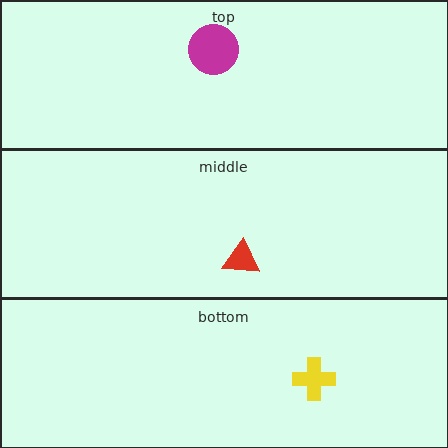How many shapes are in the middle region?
1.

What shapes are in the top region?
The magenta circle.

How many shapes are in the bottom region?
1.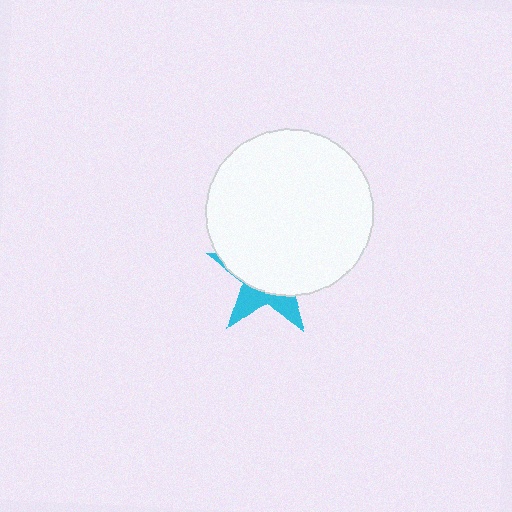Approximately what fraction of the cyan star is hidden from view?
Roughly 69% of the cyan star is hidden behind the white circle.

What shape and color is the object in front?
The object in front is a white circle.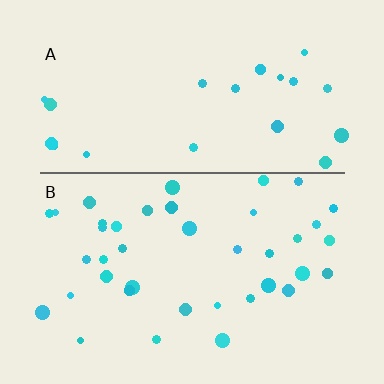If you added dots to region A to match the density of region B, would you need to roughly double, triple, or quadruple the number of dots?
Approximately double.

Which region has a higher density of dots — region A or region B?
B (the bottom).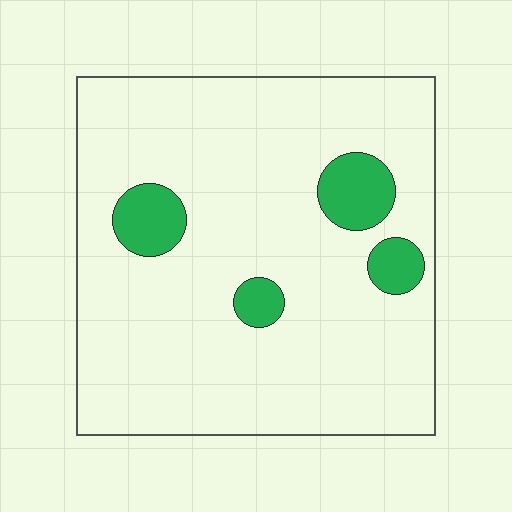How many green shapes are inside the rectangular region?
4.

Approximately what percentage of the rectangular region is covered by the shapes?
Approximately 10%.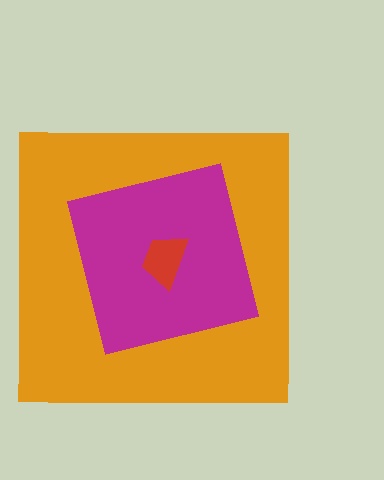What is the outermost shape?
The orange square.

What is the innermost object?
The red trapezoid.